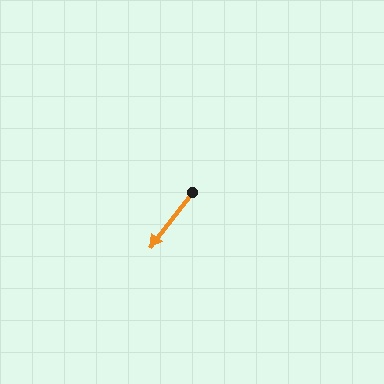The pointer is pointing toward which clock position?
Roughly 7 o'clock.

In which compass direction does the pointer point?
Southwest.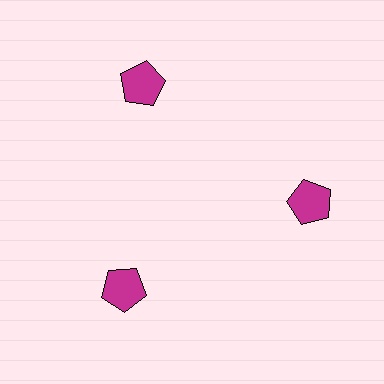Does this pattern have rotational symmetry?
Yes, this pattern has 3-fold rotational symmetry. It looks the same after rotating 120 degrees around the center.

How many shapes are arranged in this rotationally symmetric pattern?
There are 3 shapes, arranged in 3 groups of 1.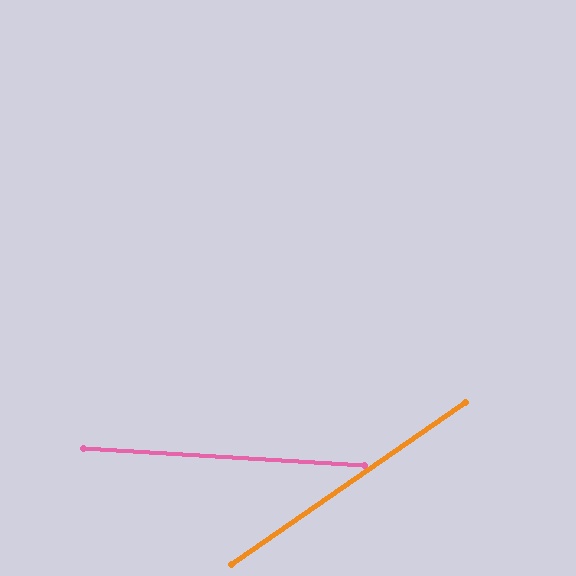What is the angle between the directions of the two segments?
Approximately 38 degrees.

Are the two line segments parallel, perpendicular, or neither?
Neither parallel nor perpendicular — they differ by about 38°.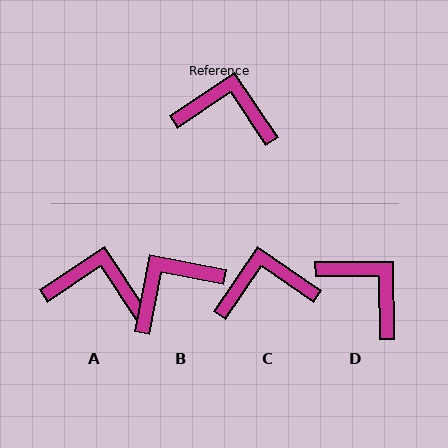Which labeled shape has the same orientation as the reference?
A.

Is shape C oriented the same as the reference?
No, it is off by about 22 degrees.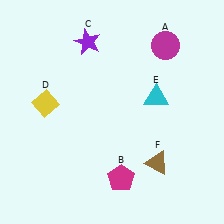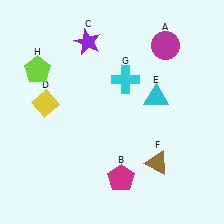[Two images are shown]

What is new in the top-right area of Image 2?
A cyan cross (G) was added in the top-right area of Image 2.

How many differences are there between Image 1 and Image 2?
There are 2 differences between the two images.